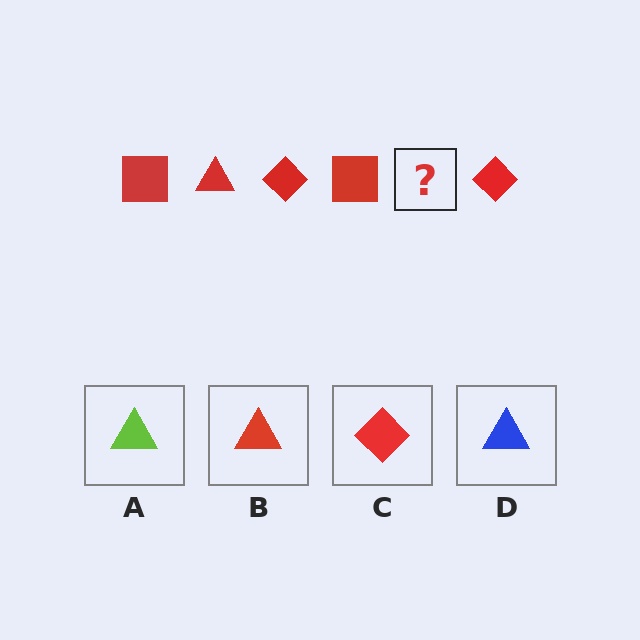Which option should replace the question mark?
Option B.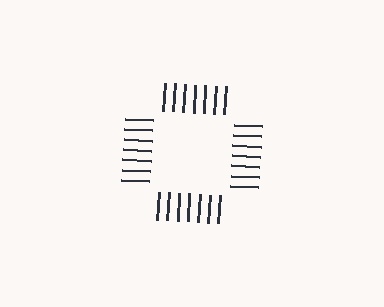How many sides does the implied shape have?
4 sides — the line-ends trace a square.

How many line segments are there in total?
28 — 7 along each of the 4 edges.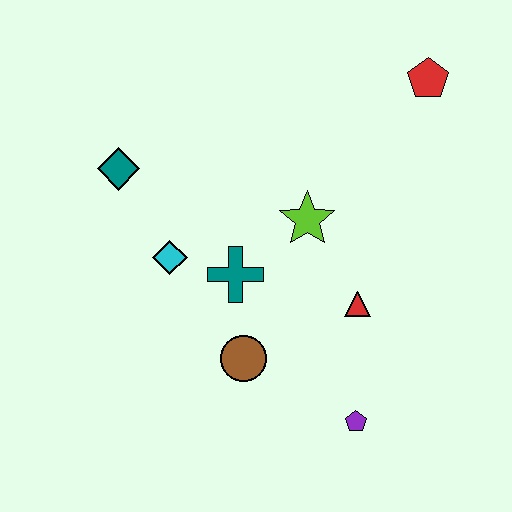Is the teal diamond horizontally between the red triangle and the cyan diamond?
No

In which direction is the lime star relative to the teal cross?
The lime star is to the right of the teal cross.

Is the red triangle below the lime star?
Yes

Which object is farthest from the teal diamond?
The purple pentagon is farthest from the teal diamond.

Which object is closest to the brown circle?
The teal cross is closest to the brown circle.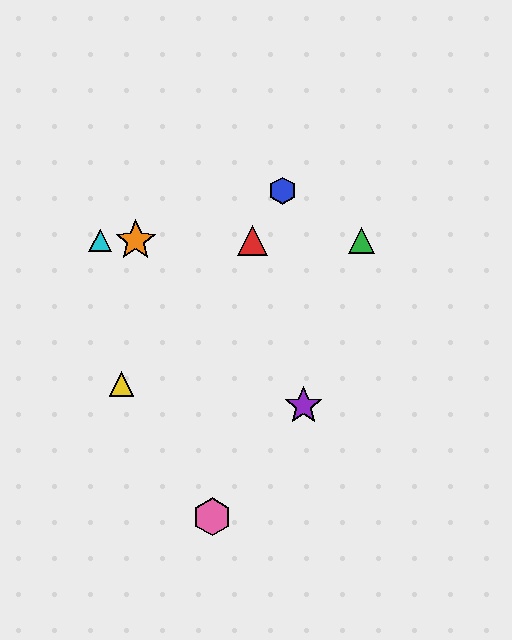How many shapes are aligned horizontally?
4 shapes (the red triangle, the green triangle, the orange star, the cyan triangle) are aligned horizontally.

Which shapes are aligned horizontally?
The red triangle, the green triangle, the orange star, the cyan triangle are aligned horizontally.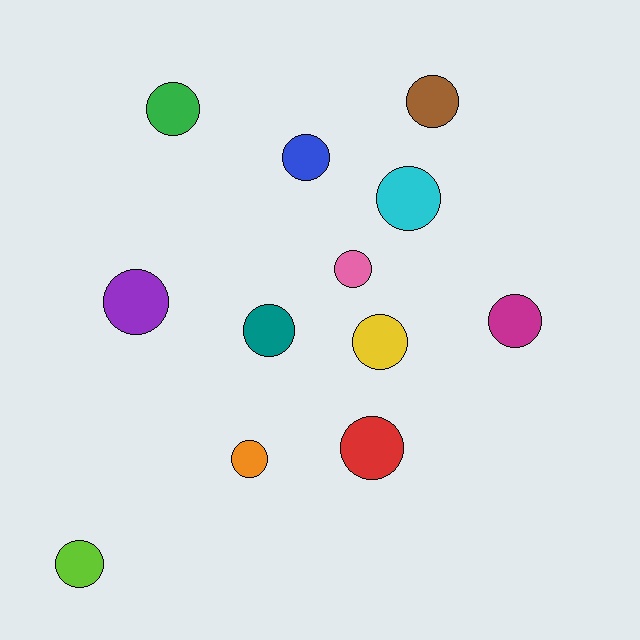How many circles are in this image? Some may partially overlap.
There are 12 circles.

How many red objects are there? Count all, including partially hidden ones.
There is 1 red object.